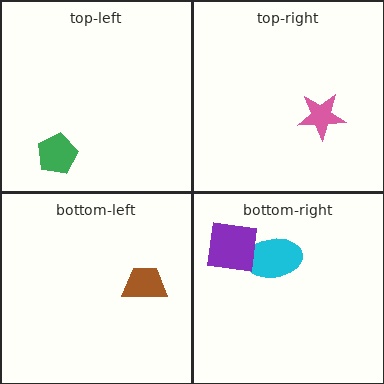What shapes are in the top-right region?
The pink star.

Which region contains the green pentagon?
The top-left region.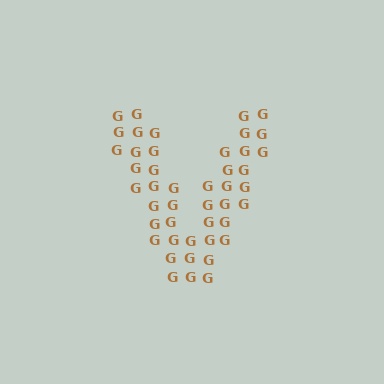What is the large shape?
The large shape is the letter V.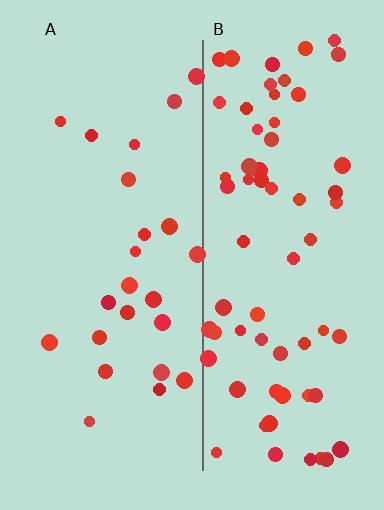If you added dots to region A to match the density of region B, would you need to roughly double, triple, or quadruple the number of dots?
Approximately triple.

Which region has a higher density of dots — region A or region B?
B (the right).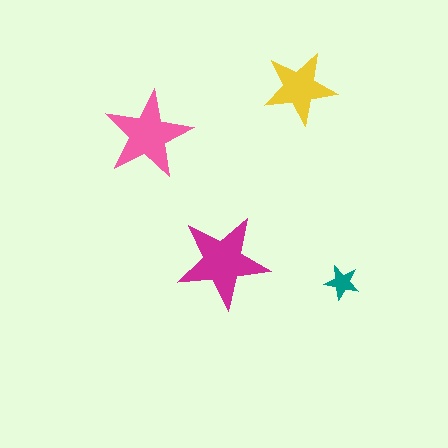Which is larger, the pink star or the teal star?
The pink one.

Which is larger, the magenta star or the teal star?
The magenta one.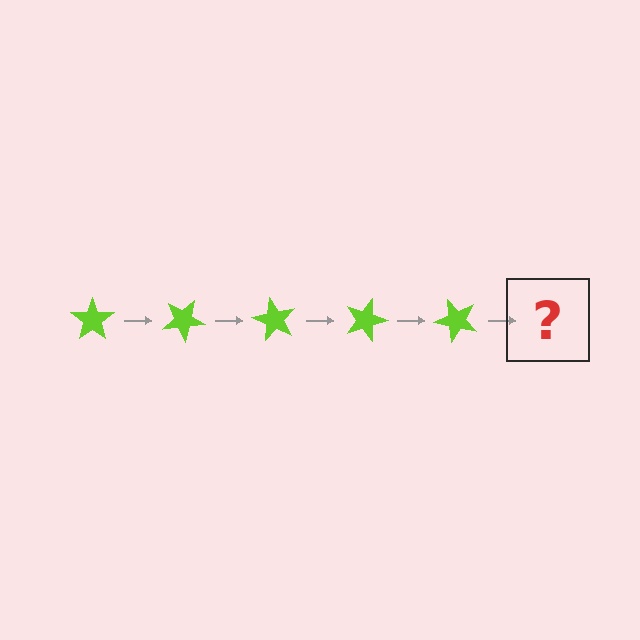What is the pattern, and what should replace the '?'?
The pattern is that the star rotates 30 degrees each step. The '?' should be a lime star rotated 150 degrees.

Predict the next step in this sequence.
The next step is a lime star rotated 150 degrees.